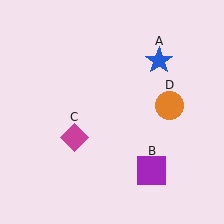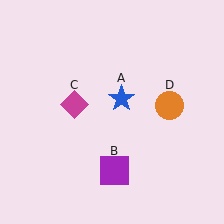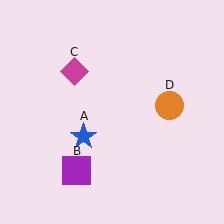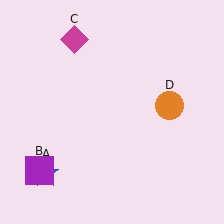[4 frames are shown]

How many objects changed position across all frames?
3 objects changed position: blue star (object A), purple square (object B), magenta diamond (object C).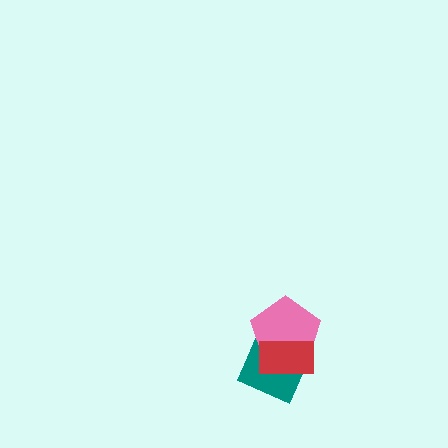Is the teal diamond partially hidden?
Yes, it is partially covered by another shape.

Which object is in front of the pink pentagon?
The red rectangle is in front of the pink pentagon.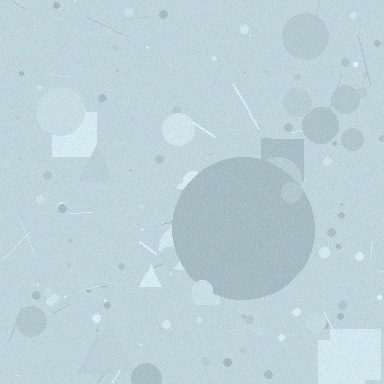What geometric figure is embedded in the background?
A circle is embedded in the background.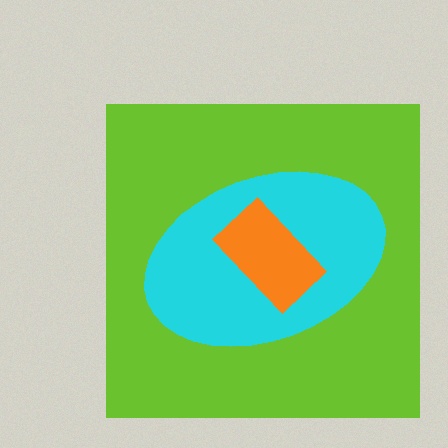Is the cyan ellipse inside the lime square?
Yes.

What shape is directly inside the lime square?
The cyan ellipse.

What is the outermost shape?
The lime square.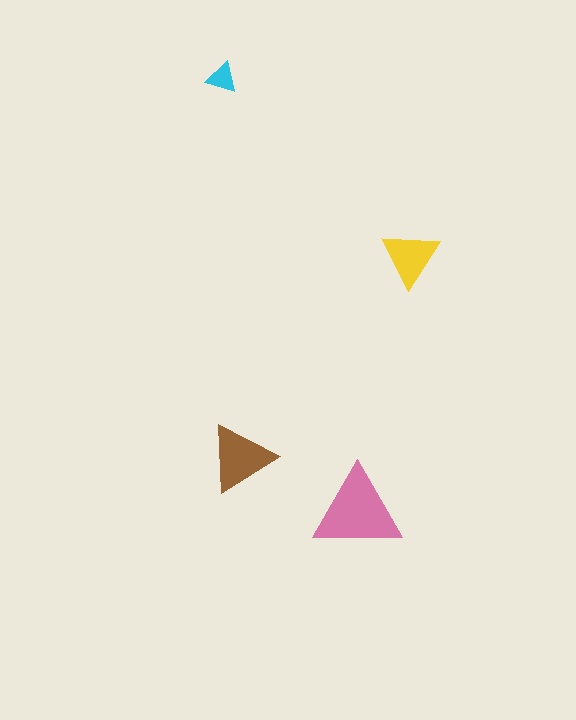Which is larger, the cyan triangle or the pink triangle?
The pink one.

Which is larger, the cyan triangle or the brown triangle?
The brown one.